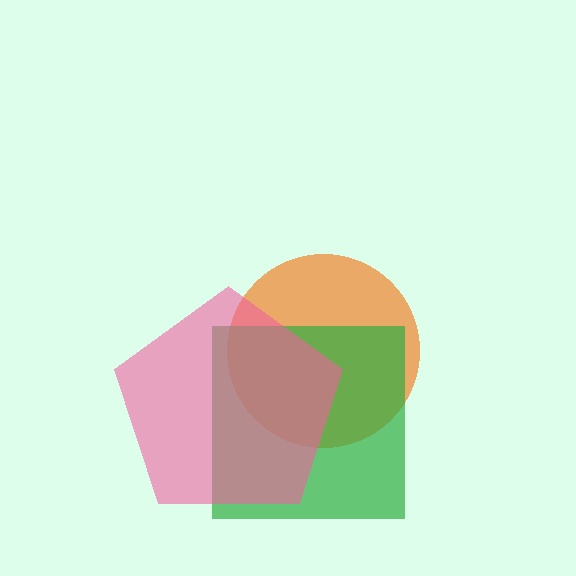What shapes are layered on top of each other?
The layered shapes are: an orange circle, a green square, a pink pentagon.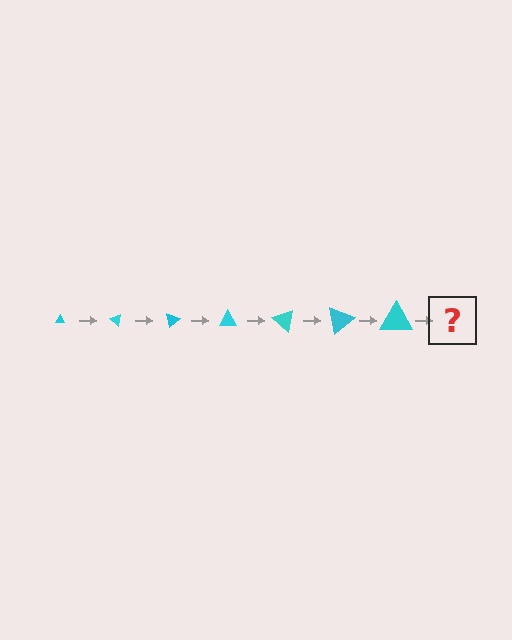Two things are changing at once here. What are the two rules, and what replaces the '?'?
The two rules are that the triangle grows larger each step and it rotates 40 degrees each step. The '?' should be a triangle, larger than the previous one and rotated 280 degrees from the start.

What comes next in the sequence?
The next element should be a triangle, larger than the previous one and rotated 280 degrees from the start.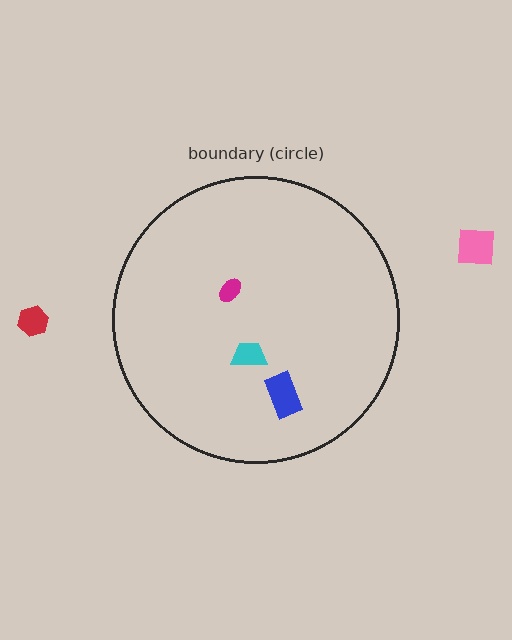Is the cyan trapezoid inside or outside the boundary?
Inside.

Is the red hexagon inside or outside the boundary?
Outside.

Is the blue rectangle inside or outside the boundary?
Inside.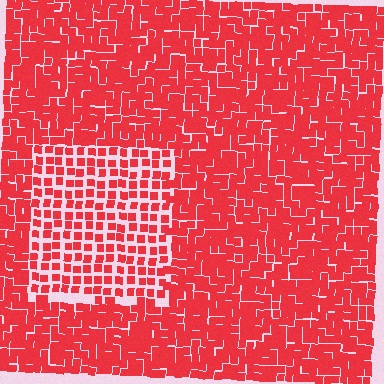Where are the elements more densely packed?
The elements are more densely packed outside the rectangle boundary.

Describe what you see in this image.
The image contains small red elements arranged at two different densities. A rectangle-shaped region is visible where the elements are less densely packed than the surrounding area.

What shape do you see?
I see a rectangle.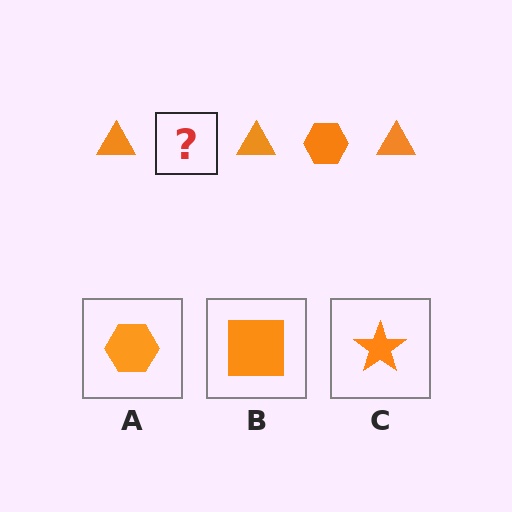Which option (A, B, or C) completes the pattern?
A.